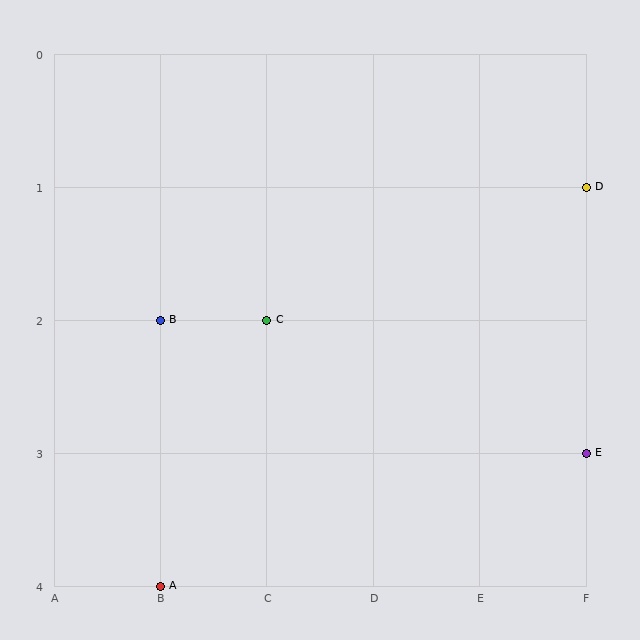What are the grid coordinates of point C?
Point C is at grid coordinates (C, 2).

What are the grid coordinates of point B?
Point B is at grid coordinates (B, 2).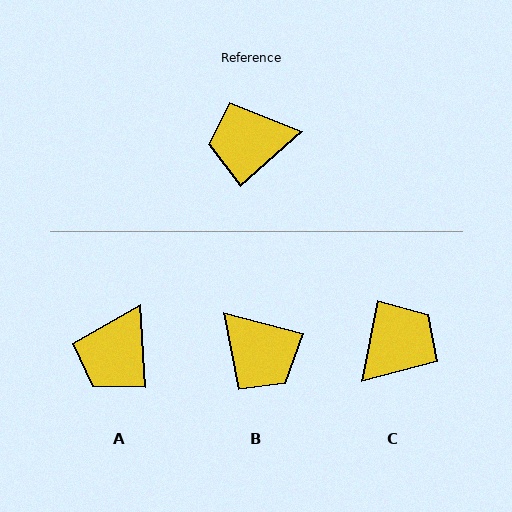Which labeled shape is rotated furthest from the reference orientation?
C, about 143 degrees away.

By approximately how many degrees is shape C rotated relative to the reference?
Approximately 143 degrees clockwise.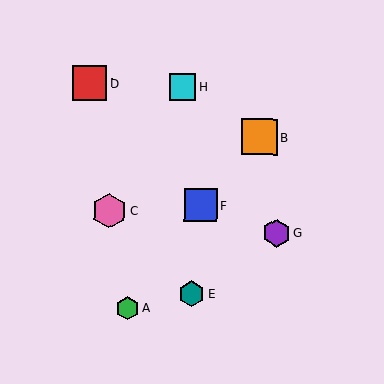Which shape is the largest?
The orange square (labeled B) is the largest.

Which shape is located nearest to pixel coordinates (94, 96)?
The red square (labeled D) at (90, 83) is nearest to that location.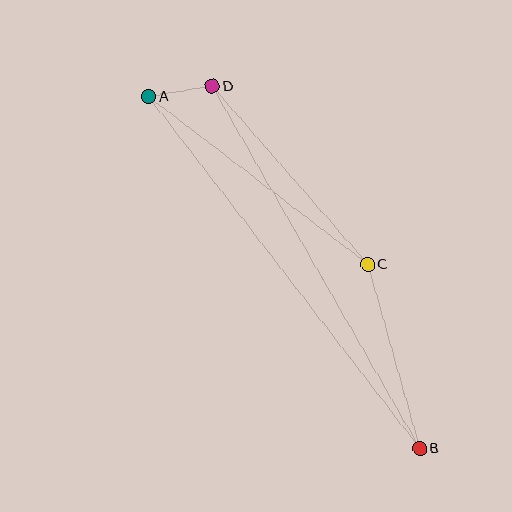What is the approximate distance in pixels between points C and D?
The distance between C and D is approximately 236 pixels.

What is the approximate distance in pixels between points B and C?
The distance between B and C is approximately 191 pixels.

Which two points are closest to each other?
Points A and D are closest to each other.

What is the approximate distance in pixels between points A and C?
The distance between A and C is approximately 276 pixels.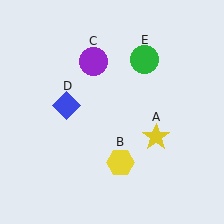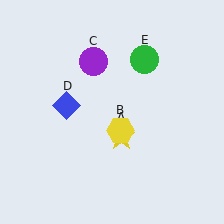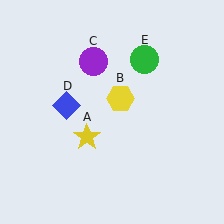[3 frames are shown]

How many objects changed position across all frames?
2 objects changed position: yellow star (object A), yellow hexagon (object B).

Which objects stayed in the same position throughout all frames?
Purple circle (object C) and blue diamond (object D) and green circle (object E) remained stationary.